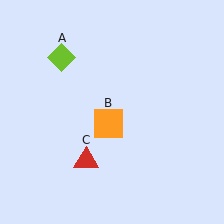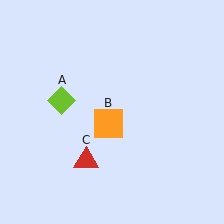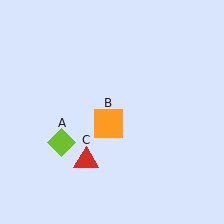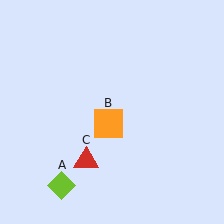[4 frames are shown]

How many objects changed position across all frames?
1 object changed position: lime diamond (object A).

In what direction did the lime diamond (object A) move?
The lime diamond (object A) moved down.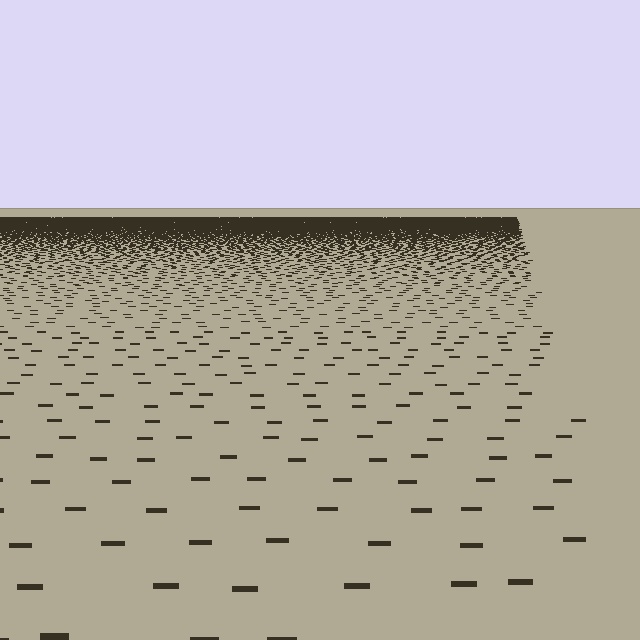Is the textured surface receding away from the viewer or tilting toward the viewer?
The surface is receding away from the viewer. Texture elements get smaller and denser toward the top.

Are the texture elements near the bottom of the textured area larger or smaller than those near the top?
Larger. Near the bottom, elements are closer to the viewer and appear at a bigger on-screen size.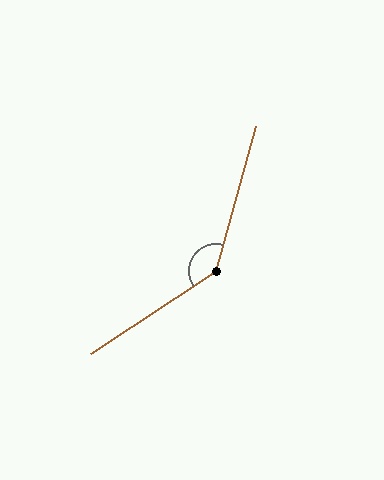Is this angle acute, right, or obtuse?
It is obtuse.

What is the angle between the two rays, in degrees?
Approximately 139 degrees.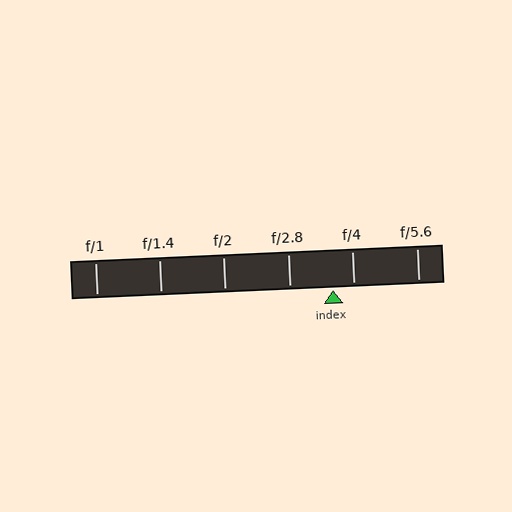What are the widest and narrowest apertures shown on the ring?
The widest aperture shown is f/1 and the narrowest is f/5.6.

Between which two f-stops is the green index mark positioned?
The index mark is between f/2.8 and f/4.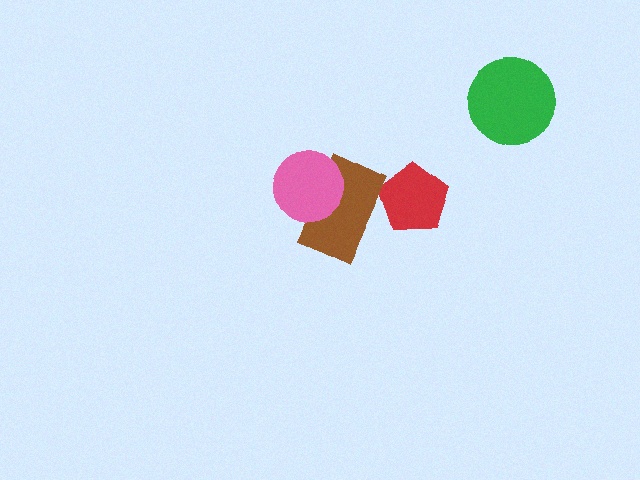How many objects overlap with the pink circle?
1 object overlaps with the pink circle.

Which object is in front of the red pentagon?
The brown rectangle is in front of the red pentagon.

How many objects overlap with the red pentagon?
1 object overlaps with the red pentagon.